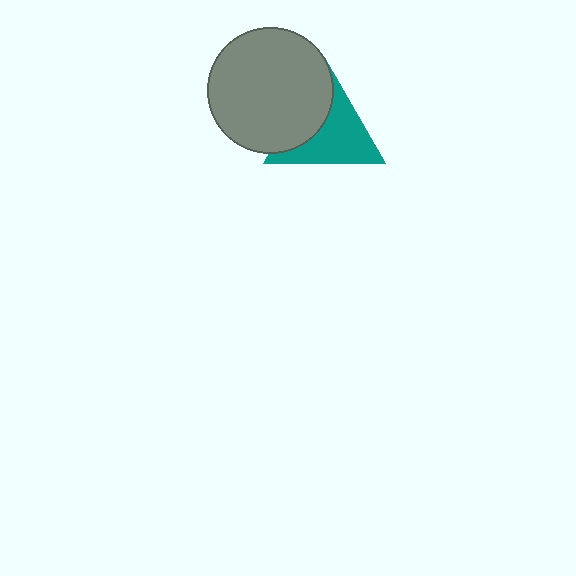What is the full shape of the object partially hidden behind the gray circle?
The partially hidden object is a teal triangle.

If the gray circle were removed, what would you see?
You would see the complete teal triangle.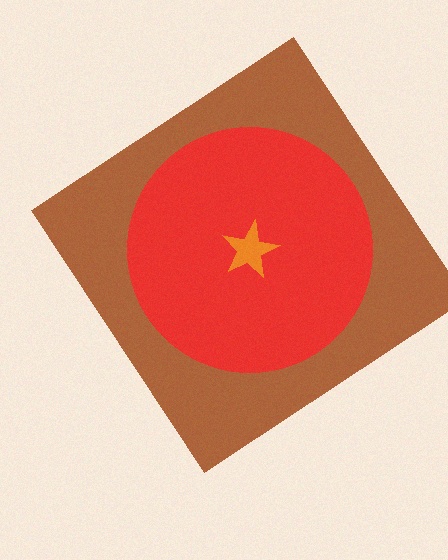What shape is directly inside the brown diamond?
The red circle.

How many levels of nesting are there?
3.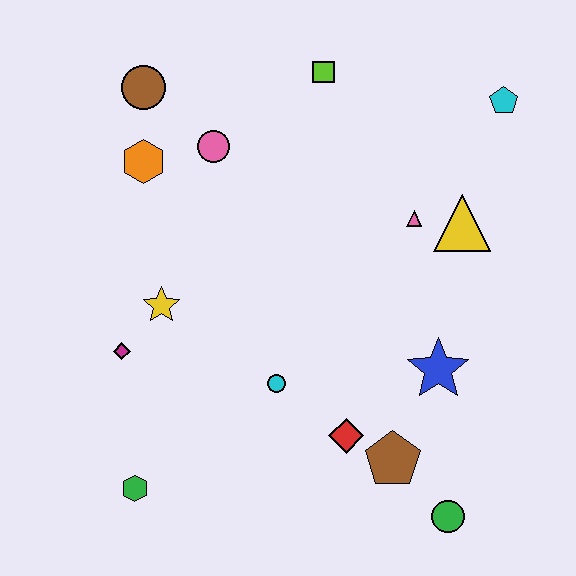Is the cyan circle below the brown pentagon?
No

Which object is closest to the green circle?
The brown pentagon is closest to the green circle.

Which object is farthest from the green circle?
The brown circle is farthest from the green circle.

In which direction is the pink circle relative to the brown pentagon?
The pink circle is above the brown pentagon.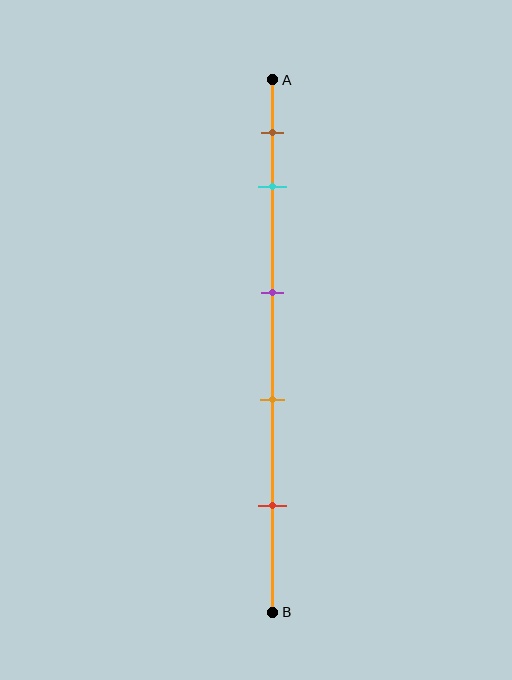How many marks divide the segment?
There are 5 marks dividing the segment.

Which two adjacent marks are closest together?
The brown and cyan marks are the closest adjacent pair.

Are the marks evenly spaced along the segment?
No, the marks are not evenly spaced.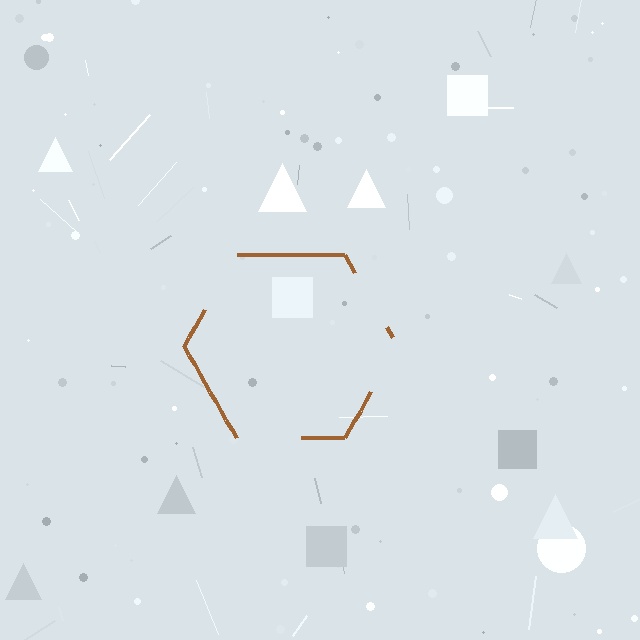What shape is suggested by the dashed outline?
The dashed outline suggests a hexagon.